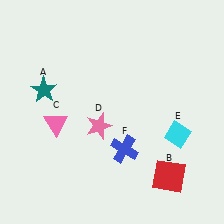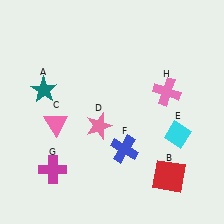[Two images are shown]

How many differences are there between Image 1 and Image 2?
There are 2 differences between the two images.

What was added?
A magenta cross (G), a pink cross (H) were added in Image 2.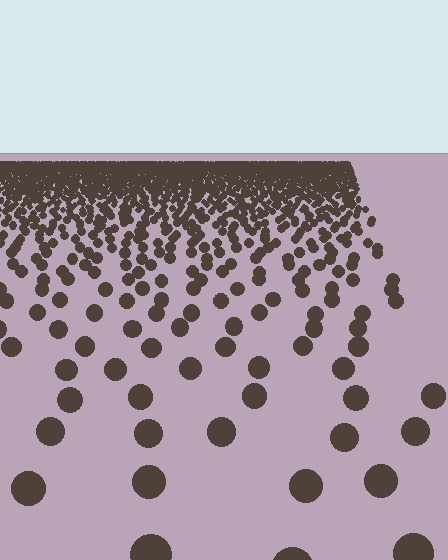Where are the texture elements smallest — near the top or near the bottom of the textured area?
Near the top.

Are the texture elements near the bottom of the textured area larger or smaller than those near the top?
Larger. Near the bottom, elements are closer to the viewer and appear at a bigger on-screen size.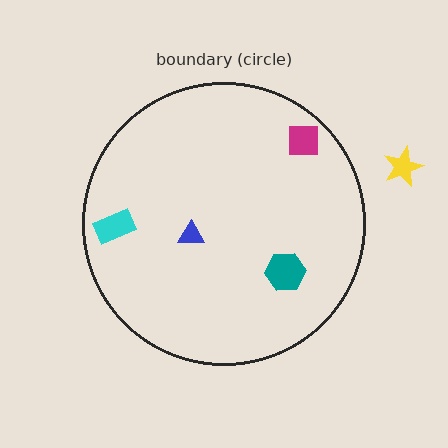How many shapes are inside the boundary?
4 inside, 1 outside.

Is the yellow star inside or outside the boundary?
Outside.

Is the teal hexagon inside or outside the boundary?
Inside.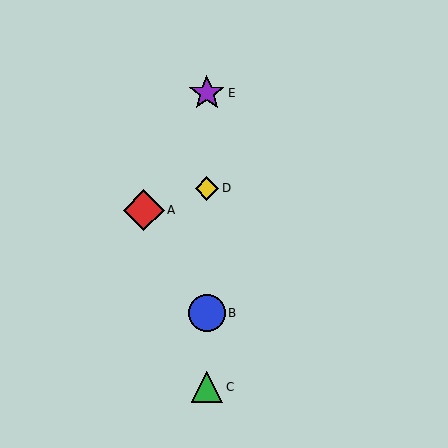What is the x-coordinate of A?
Object A is at x≈144.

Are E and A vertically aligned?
No, E is at x≈207 and A is at x≈144.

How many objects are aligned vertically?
4 objects (B, C, D, E) are aligned vertically.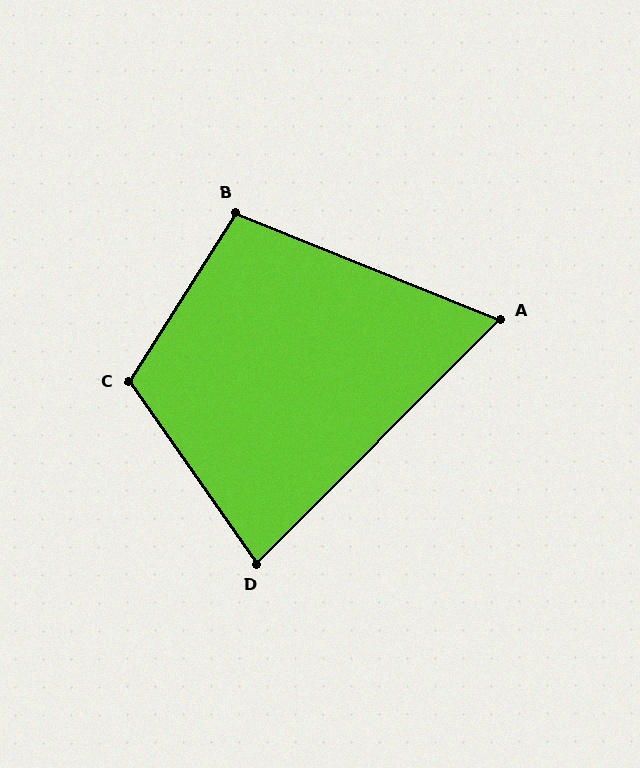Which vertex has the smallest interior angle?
A, at approximately 67 degrees.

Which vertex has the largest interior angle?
C, at approximately 113 degrees.